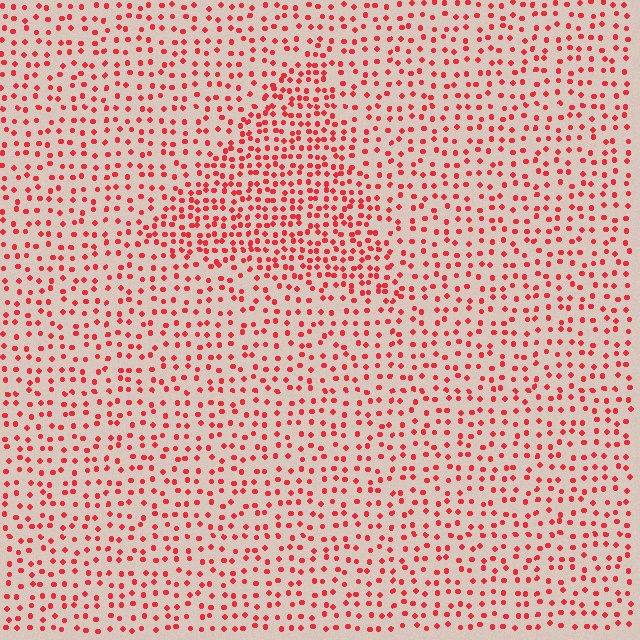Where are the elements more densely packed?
The elements are more densely packed inside the triangle boundary.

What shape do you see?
I see a triangle.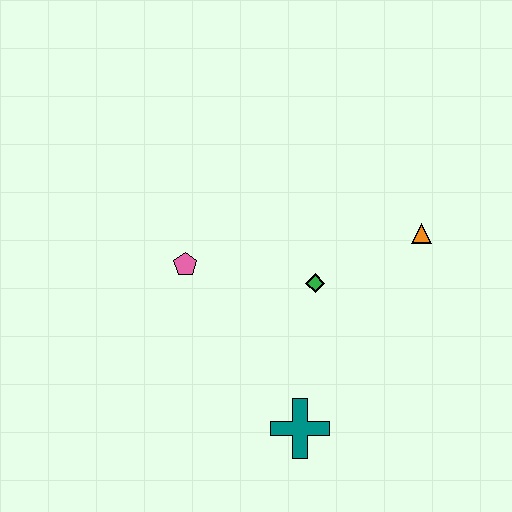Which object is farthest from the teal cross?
The orange triangle is farthest from the teal cross.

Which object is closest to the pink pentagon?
The green diamond is closest to the pink pentagon.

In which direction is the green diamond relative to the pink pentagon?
The green diamond is to the right of the pink pentagon.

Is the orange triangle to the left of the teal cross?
No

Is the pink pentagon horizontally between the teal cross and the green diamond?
No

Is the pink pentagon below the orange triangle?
Yes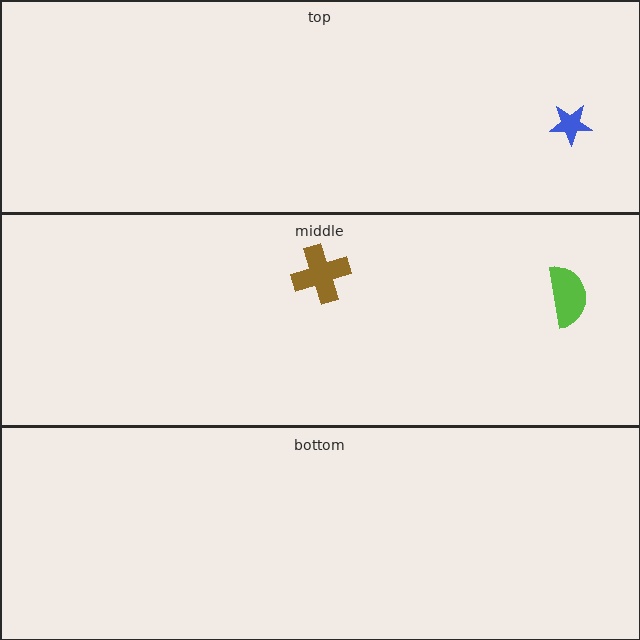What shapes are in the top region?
The blue star.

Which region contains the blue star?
The top region.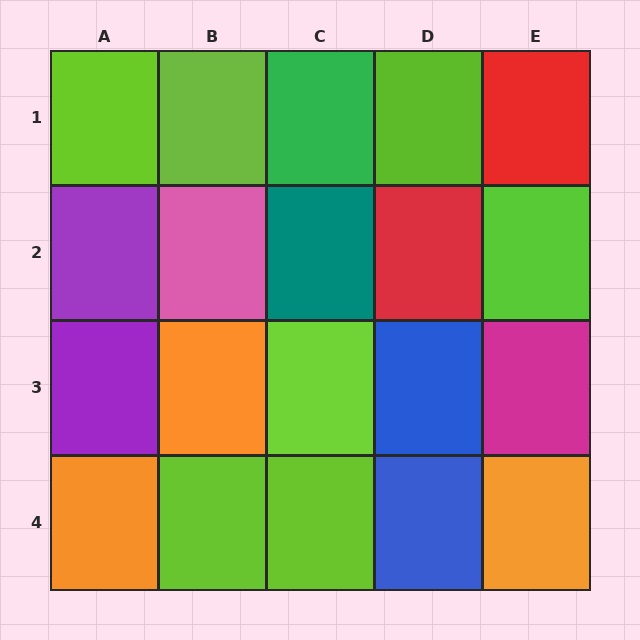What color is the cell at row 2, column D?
Red.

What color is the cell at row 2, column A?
Purple.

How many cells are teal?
1 cell is teal.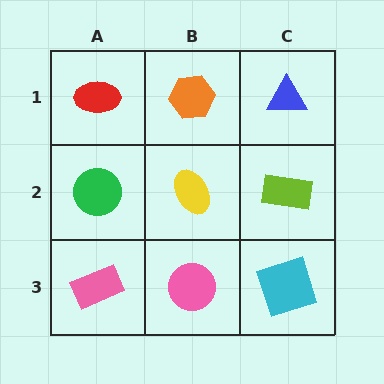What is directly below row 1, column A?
A green circle.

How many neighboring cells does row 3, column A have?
2.